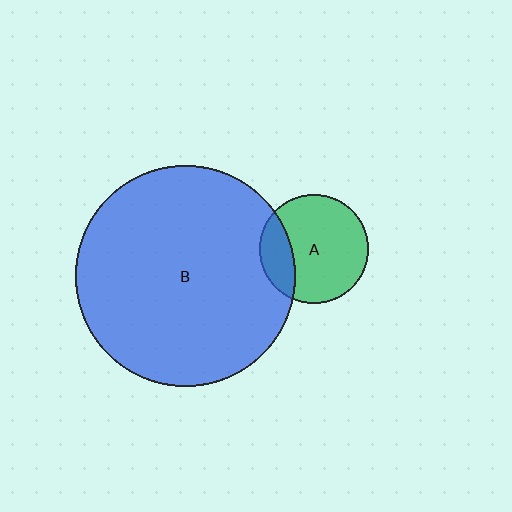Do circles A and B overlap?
Yes.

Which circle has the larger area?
Circle B (blue).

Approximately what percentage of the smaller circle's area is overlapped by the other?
Approximately 20%.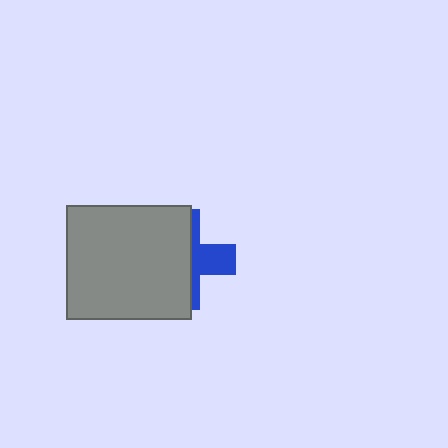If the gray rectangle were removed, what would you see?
You would see the complete blue cross.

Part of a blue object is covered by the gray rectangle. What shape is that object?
It is a cross.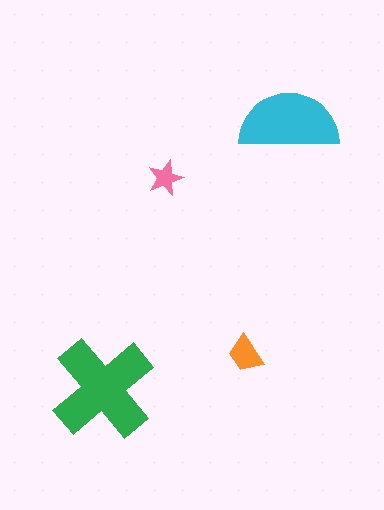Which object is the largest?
The green cross.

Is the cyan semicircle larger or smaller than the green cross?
Smaller.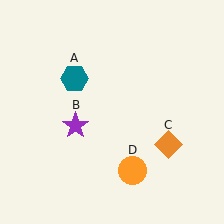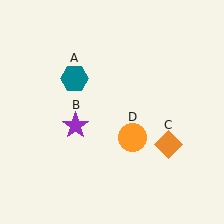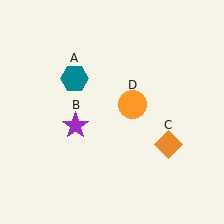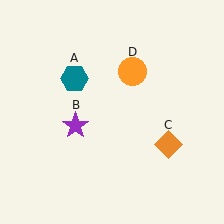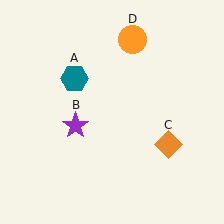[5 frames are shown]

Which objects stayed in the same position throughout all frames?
Teal hexagon (object A) and purple star (object B) and orange diamond (object C) remained stationary.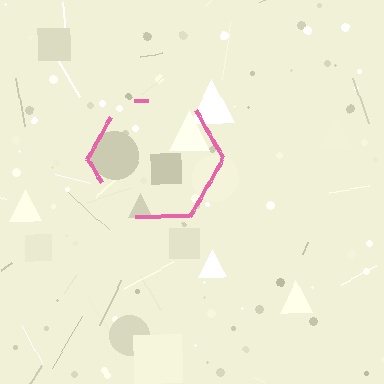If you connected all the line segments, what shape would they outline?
They would outline a hexagon.